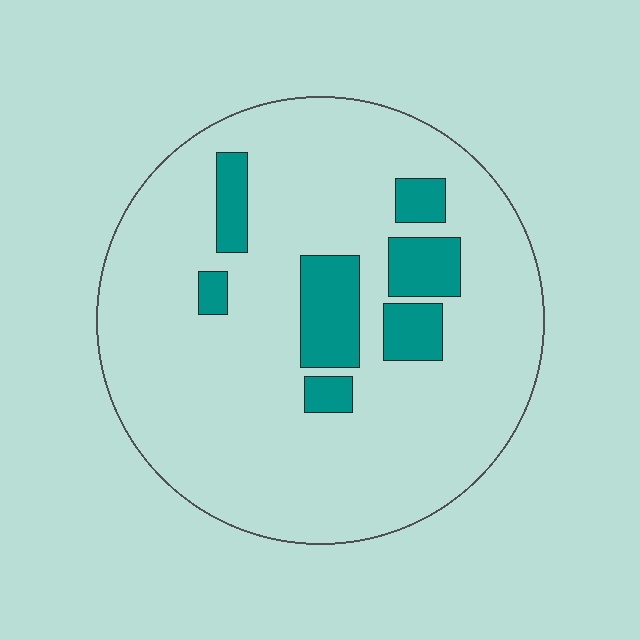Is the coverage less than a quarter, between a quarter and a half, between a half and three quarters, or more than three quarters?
Less than a quarter.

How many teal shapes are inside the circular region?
7.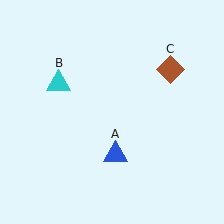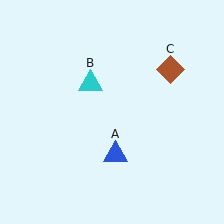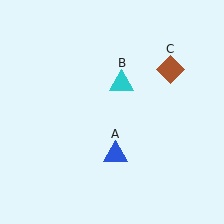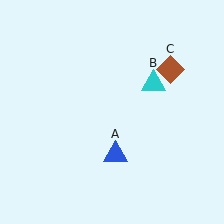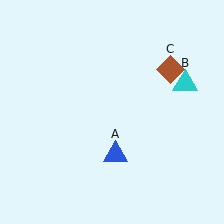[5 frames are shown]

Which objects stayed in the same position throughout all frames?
Blue triangle (object A) and brown diamond (object C) remained stationary.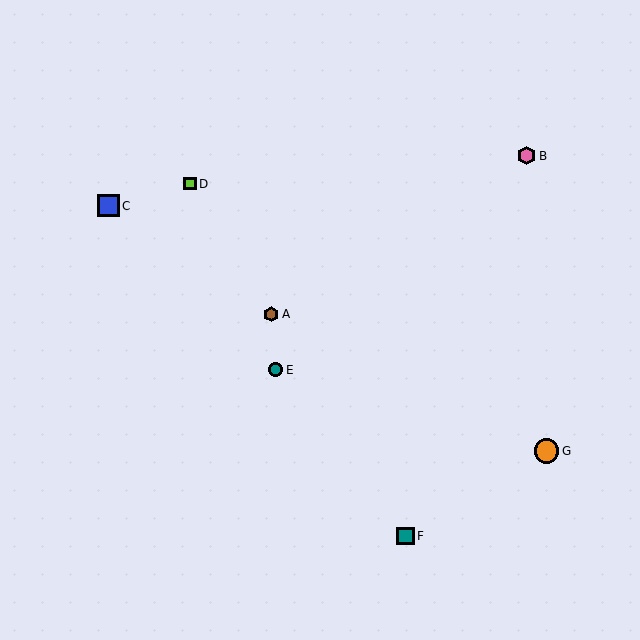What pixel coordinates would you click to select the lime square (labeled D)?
Click at (190, 184) to select the lime square D.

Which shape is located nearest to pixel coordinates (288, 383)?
The teal circle (labeled E) at (276, 370) is nearest to that location.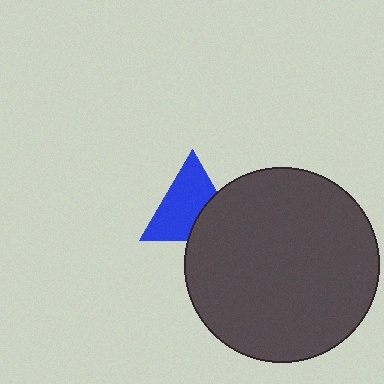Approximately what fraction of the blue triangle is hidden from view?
Roughly 33% of the blue triangle is hidden behind the dark gray circle.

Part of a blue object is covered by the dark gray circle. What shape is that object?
It is a triangle.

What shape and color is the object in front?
The object in front is a dark gray circle.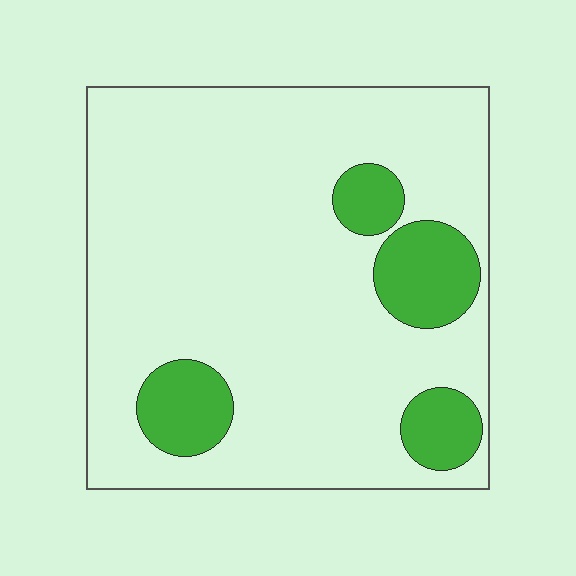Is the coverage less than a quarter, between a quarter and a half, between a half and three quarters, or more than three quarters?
Less than a quarter.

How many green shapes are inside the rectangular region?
4.